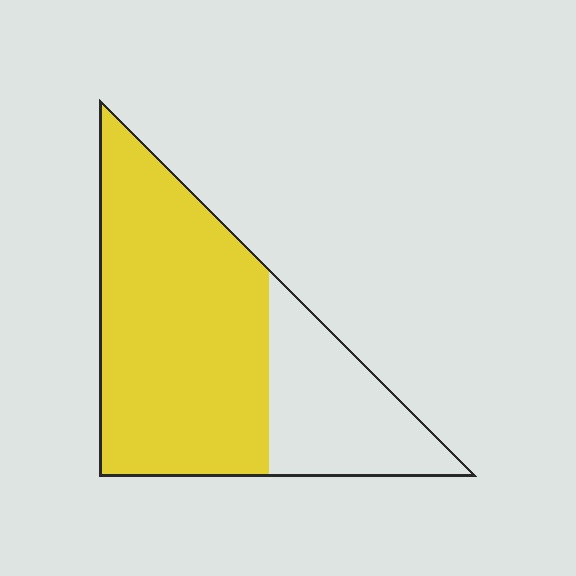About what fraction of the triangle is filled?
About two thirds (2/3).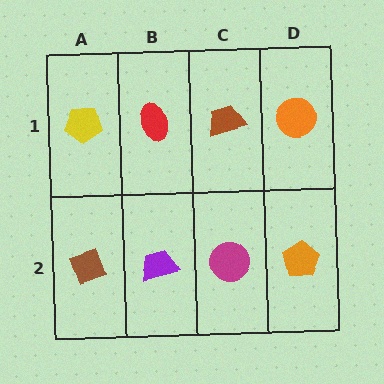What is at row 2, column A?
A brown diamond.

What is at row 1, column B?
A red ellipse.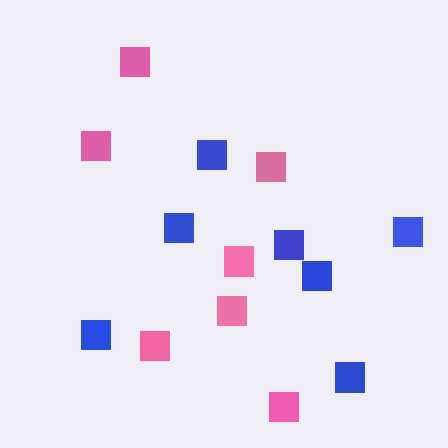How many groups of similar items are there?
There are 2 groups: one group of blue squares (7) and one group of pink squares (7).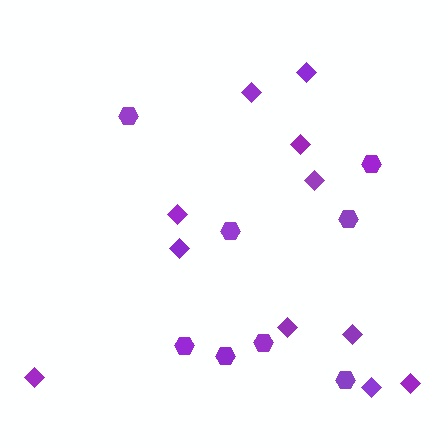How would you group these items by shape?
There are 2 groups: one group of diamonds (11) and one group of hexagons (8).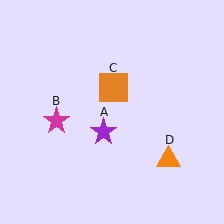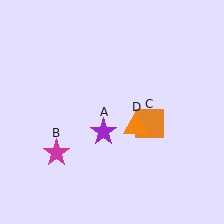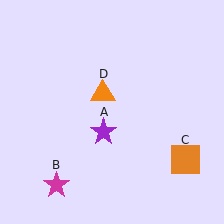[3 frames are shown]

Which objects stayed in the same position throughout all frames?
Purple star (object A) remained stationary.